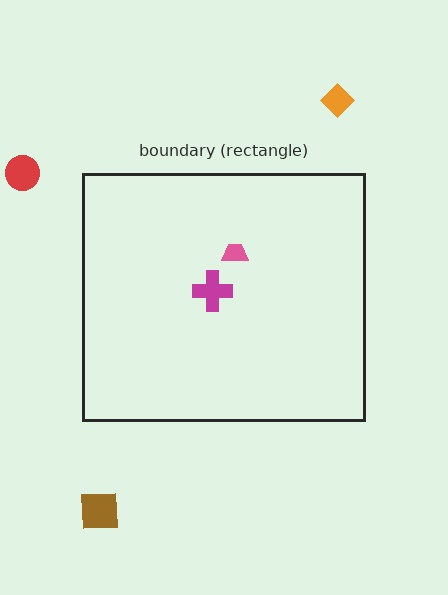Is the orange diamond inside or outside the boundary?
Outside.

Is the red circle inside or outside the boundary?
Outside.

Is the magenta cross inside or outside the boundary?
Inside.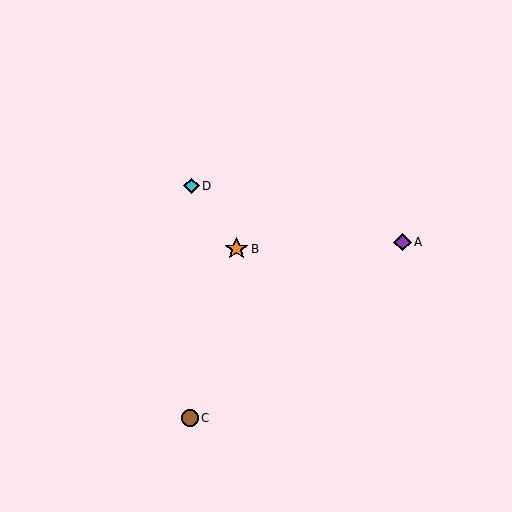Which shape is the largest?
The orange star (labeled B) is the largest.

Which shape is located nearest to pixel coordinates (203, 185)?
The cyan diamond (labeled D) at (192, 186) is nearest to that location.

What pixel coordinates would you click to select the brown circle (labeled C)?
Click at (190, 418) to select the brown circle C.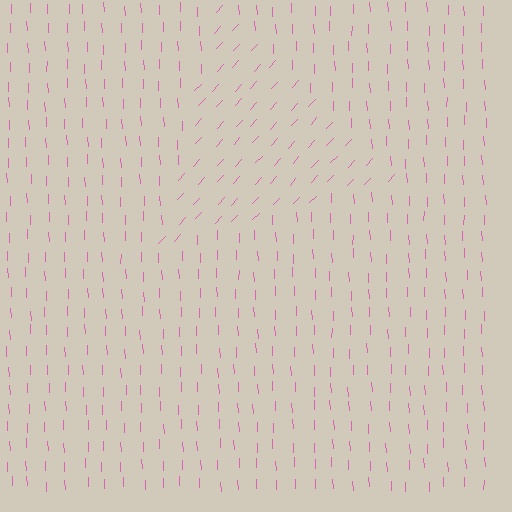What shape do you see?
I see a triangle.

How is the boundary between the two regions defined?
The boundary is defined purely by a change in line orientation (approximately 45 degrees difference). All lines are the same color and thickness.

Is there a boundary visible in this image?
Yes, there is a texture boundary formed by a change in line orientation.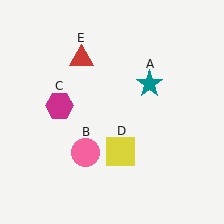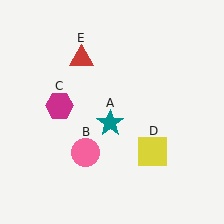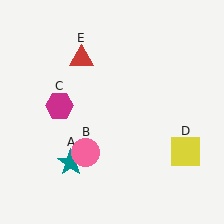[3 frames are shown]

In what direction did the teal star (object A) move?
The teal star (object A) moved down and to the left.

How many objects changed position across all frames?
2 objects changed position: teal star (object A), yellow square (object D).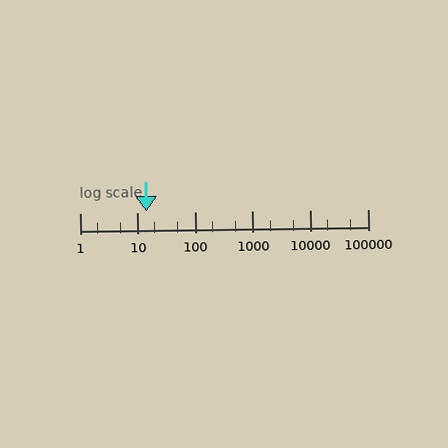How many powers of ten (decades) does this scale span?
The scale spans 5 decades, from 1 to 100000.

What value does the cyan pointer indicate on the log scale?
The pointer indicates approximately 14.